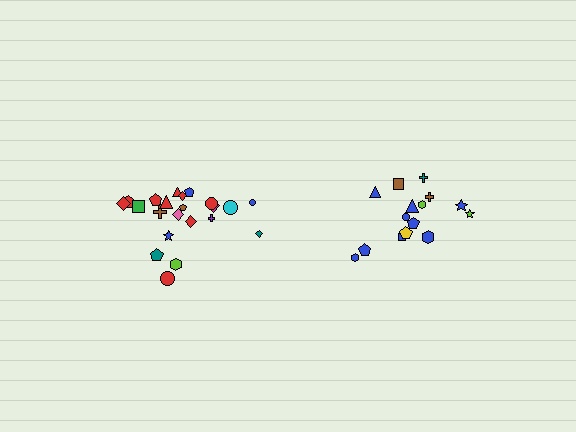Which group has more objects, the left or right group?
The left group.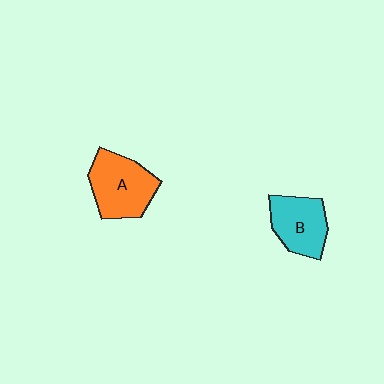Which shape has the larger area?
Shape A (orange).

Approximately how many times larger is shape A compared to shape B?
Approximately 1.2 times.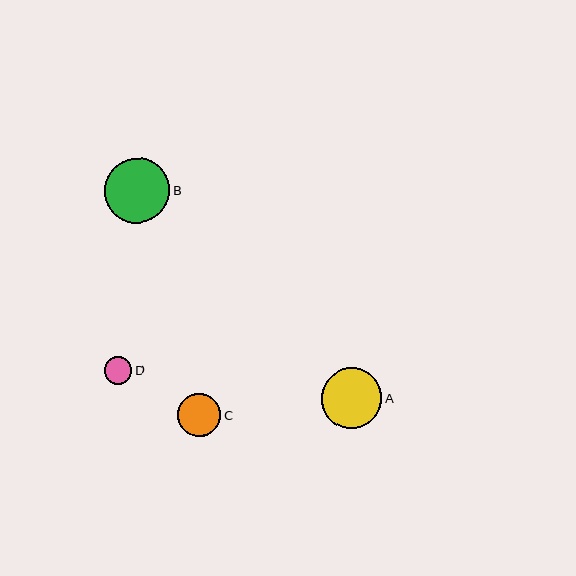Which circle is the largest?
Circle B is the largest with a size of approximately 65 pixels.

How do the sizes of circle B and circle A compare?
Circle B and circle A are approximately the same size.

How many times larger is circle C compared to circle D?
Circle C is approximately 1.6 times the size of circle D.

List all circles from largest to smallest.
From largest to smallest: B, A, C, D.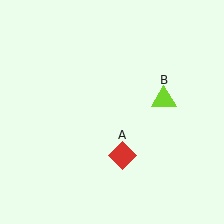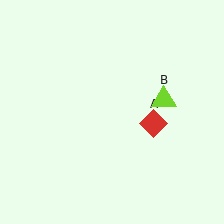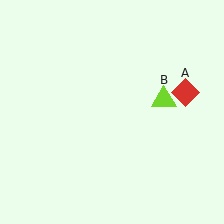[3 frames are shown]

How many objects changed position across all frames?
1 object changed position: red diamond (object A).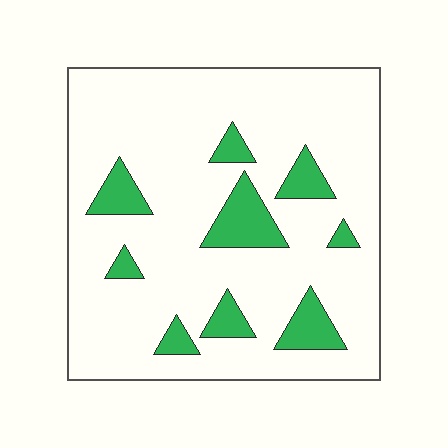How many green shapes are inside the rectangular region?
9.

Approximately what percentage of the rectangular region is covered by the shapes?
Approximately 15%.